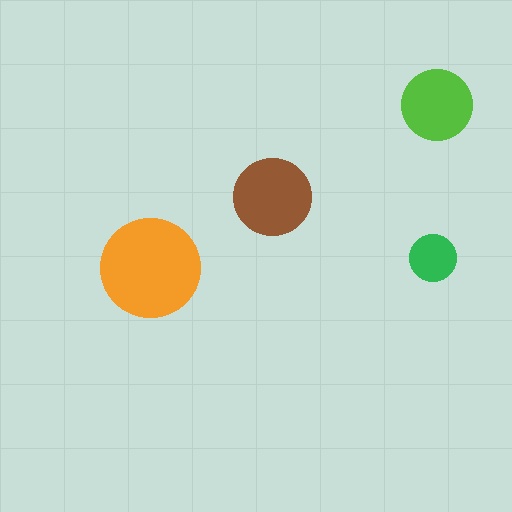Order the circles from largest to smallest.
the orange one, the brown one, the lime one, the green one.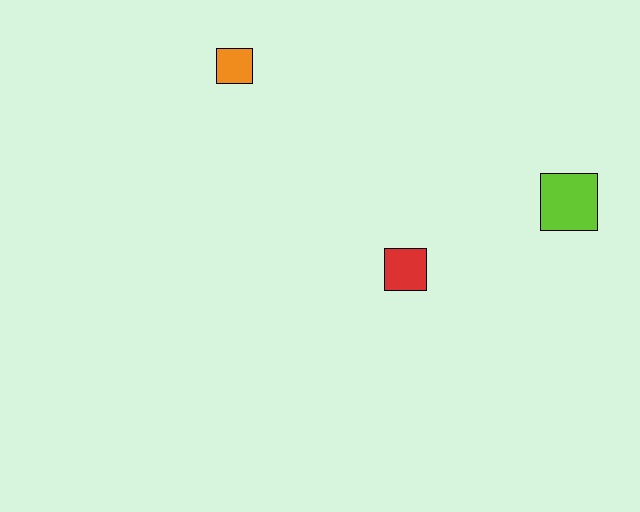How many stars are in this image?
There are no stars.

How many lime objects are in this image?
There is 1 lime object.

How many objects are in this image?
There are 3 objects.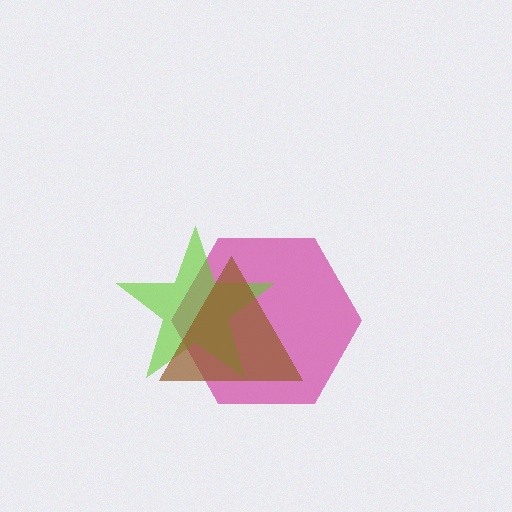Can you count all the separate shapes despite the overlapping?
Yes, there are 3 separate shapes.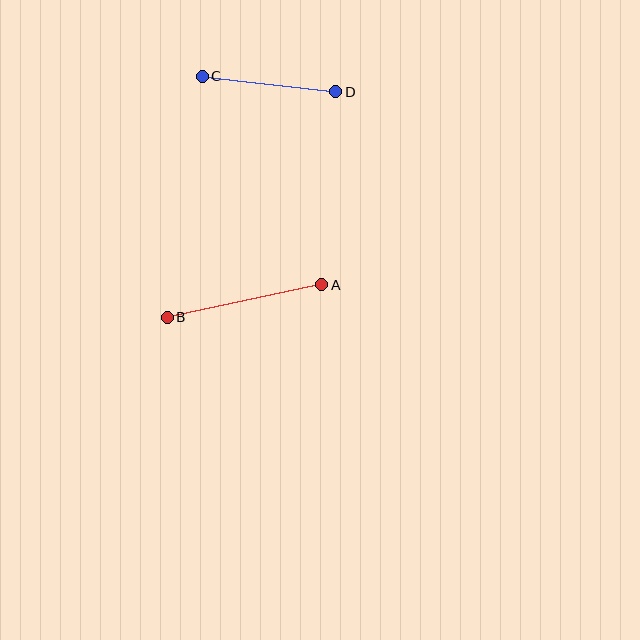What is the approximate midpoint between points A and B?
The midpoint is at approximately (245, 301) pixels.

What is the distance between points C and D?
The distance is approximately 134 pixels.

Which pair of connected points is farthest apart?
Points A and B are farthest apart.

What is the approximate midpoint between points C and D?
The midpoint is at approximately (269, 84) pixels.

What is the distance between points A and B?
The distance is approximately 157 pixels.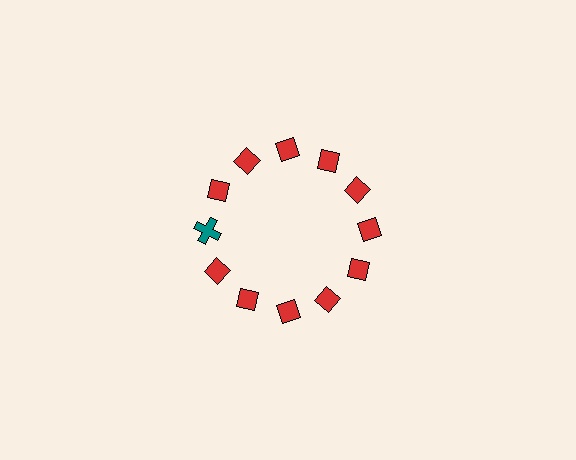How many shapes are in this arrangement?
There are 12 shapes arranged in a ring pattern.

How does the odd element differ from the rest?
It differs in both color (teal instead of red) and shape (cross instead of diamond).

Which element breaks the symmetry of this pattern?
The teal cross at roughly the 9 o'clock position breaks the symmetry. All other shapes are red diamonds.